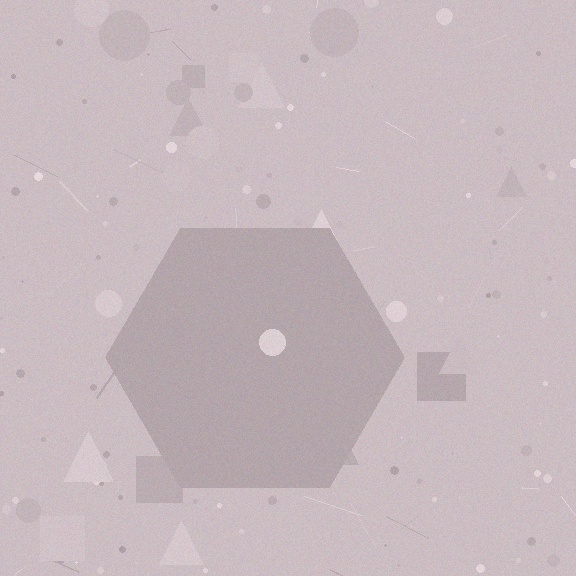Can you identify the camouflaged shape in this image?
The camouflaged shape is a hexagon.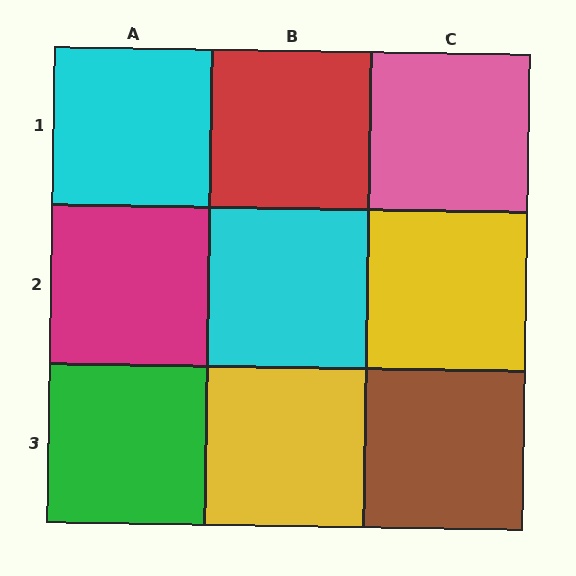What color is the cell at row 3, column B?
Yellow.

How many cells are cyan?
2 cells are cyan.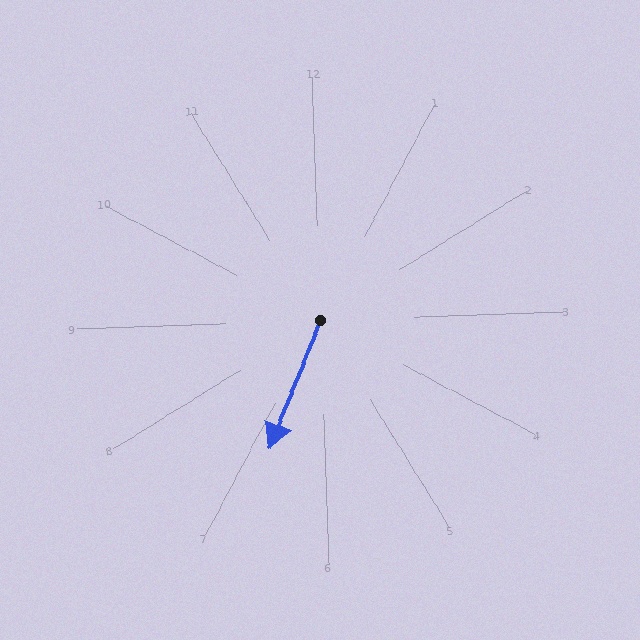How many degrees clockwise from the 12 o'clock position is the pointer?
Approximately 204 degrees.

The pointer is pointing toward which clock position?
Roughly 7 o'clock.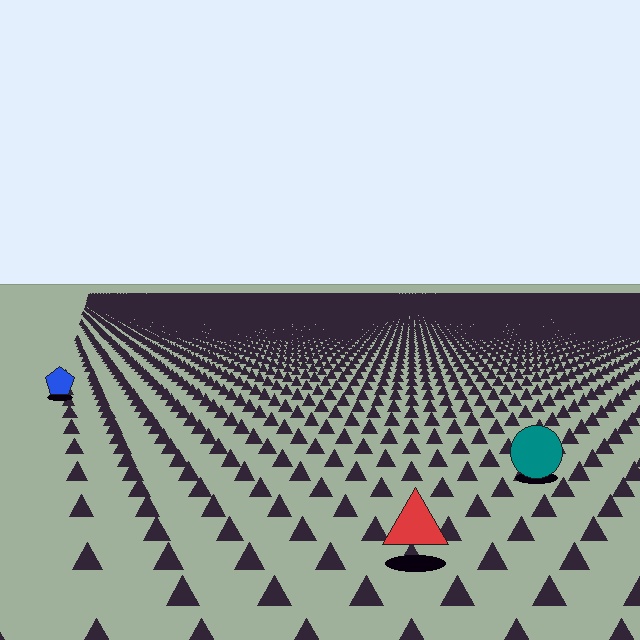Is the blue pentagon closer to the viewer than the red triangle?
No. The red triangle is closer — you can tell from the texture gradient: the ground texture is coarser near it.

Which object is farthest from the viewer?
The blue pentagon is farthest from the viewer. It appears smaller and the ground texture around it is denser.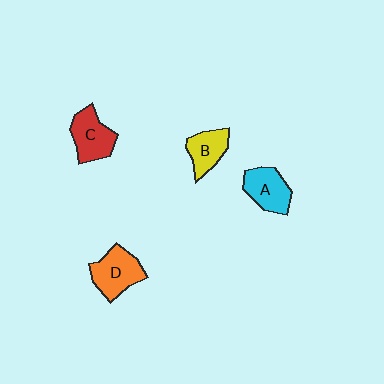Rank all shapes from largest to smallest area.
From largest to smallest: D (orange), C (red), A (cyan), B (yellow).